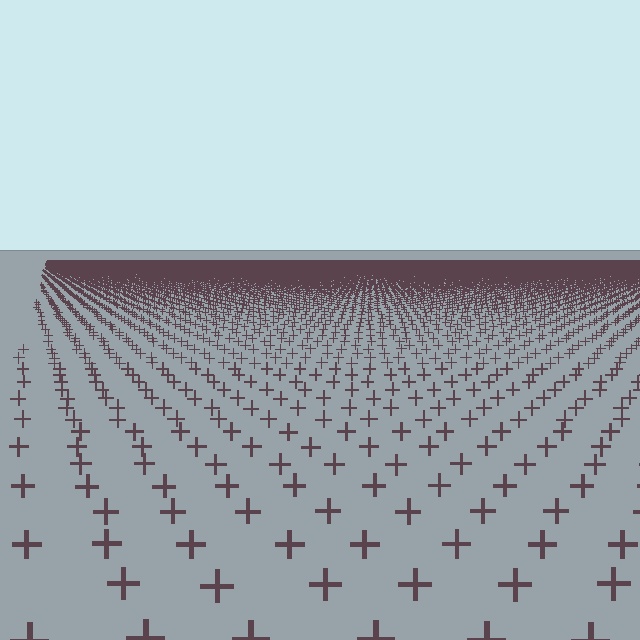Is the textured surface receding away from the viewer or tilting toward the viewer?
The surface is receding away from the viewer. Texture elements get smaller and denser toward the top.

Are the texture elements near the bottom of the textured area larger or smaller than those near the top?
Larger. Near the bottom, elements are closer to the viewer and appear at a bigger on-screen size.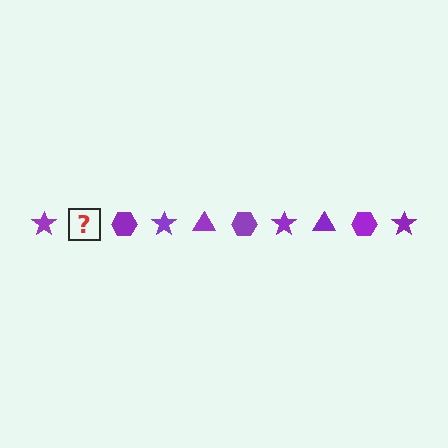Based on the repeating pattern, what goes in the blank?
The blank should be a purple triangle.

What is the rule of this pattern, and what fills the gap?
The rule is that the pattern cycles through star, triangle, hexagon shapes in purple. The gap should be filled with a purple triangle.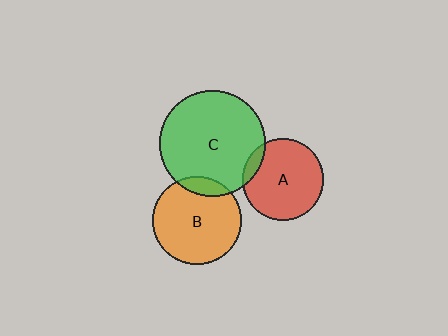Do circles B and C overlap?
Yes.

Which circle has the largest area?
Circle C (green).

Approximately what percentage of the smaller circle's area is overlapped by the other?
Approximately 10%.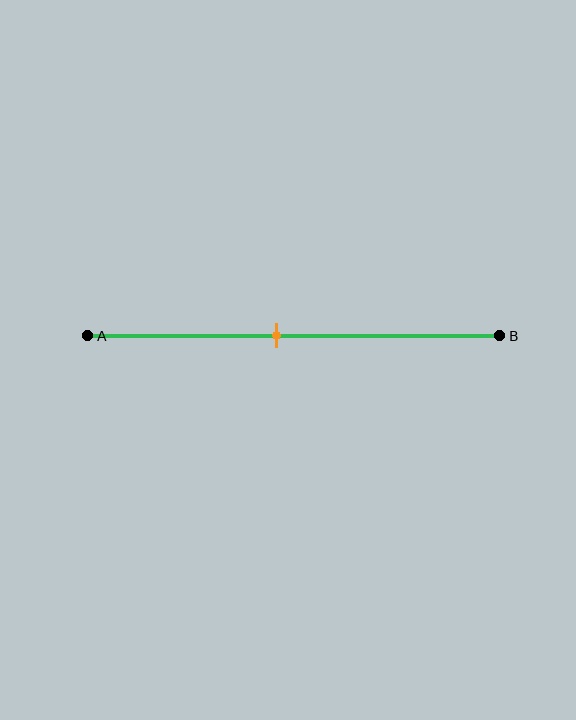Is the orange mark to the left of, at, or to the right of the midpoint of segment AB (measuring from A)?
The orange mark is to the left of the midpoint of segment AB.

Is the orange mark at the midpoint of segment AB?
No, the mark is at about 45% from A, not at the 50% midpoint.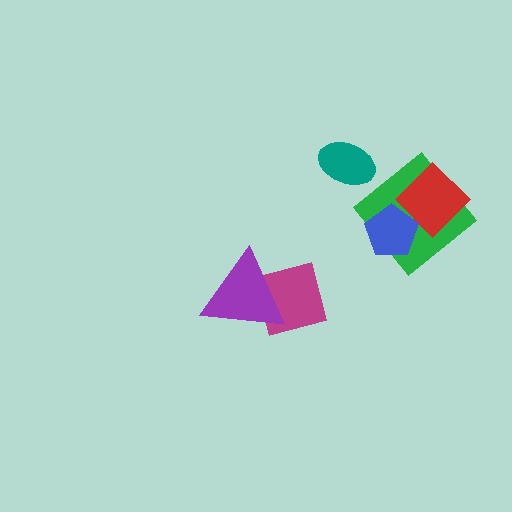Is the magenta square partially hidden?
Yes, it is partially covered by another shape.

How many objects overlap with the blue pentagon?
2 objects overlap with the blue pentagon.